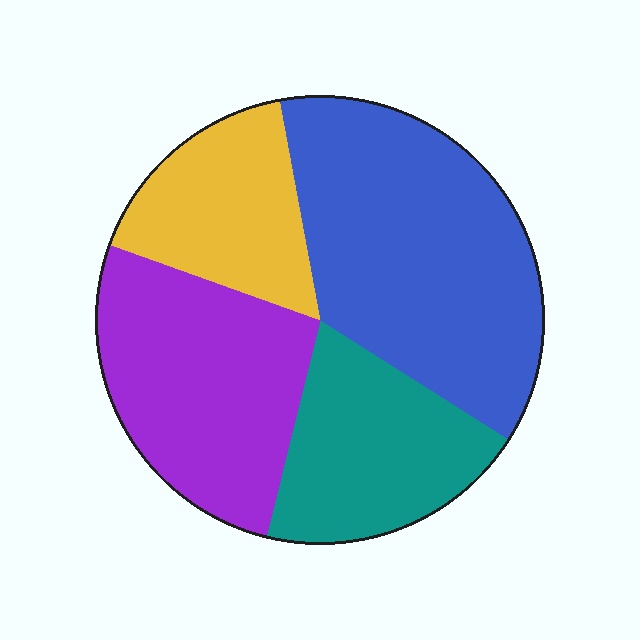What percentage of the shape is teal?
Teal covers roughly 20% of the shape.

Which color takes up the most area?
Blue, at roughly 35%.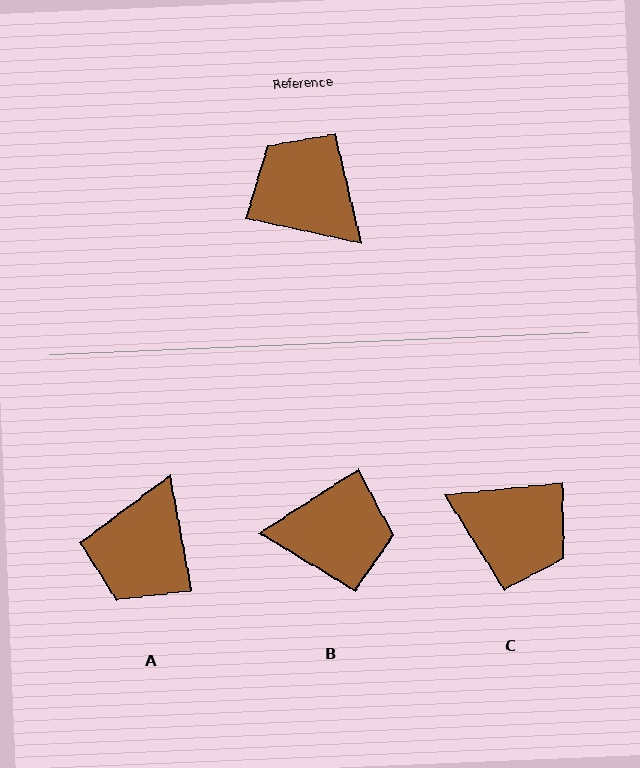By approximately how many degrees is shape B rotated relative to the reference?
Approximately 134 degrees clockwise.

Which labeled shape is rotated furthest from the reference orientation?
C, about 162 degrees away.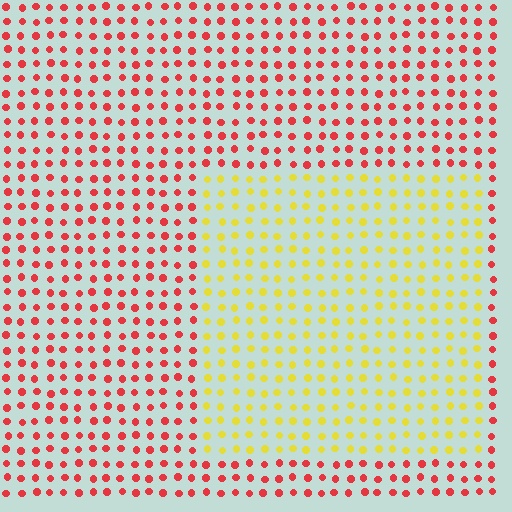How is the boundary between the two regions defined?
The boundary is defined purely by a slight shift in hue (about 61 degrees). Spacing, size, and orientation are identical on both sides.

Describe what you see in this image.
The image is filled with small red elements in a uniform arrangement. A rectangle-shaped region is visible where the elements are tinted to a slightly different hue, forming a subtle color boundary.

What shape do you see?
I see a rectangle.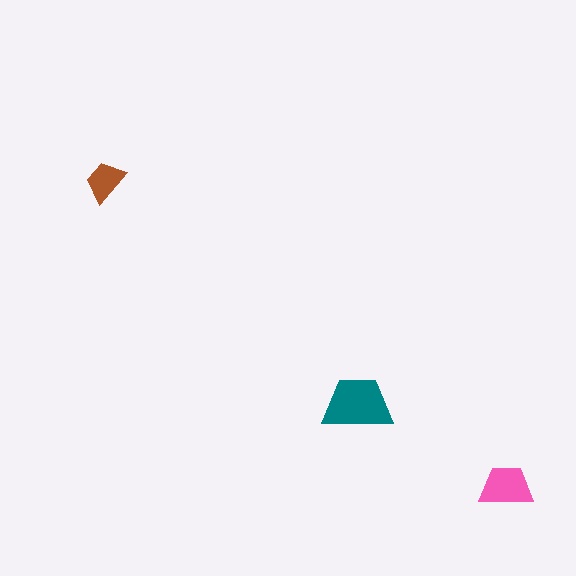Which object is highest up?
The brown trapezoid is topmost.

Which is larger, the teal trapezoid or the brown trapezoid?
The teal one.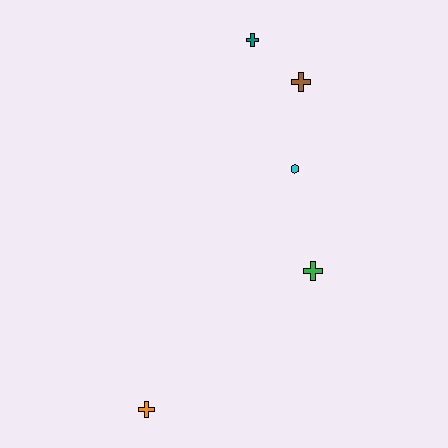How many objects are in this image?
There are 5 objects.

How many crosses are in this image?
There are 4 crosses.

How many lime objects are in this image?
There are no lime objects.